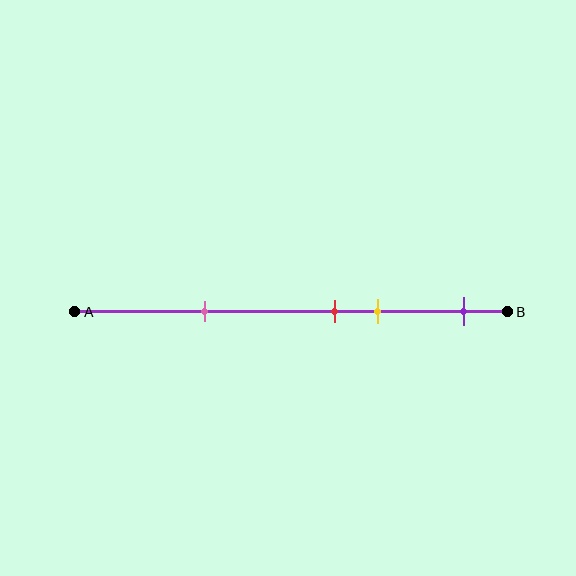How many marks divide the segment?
There are 4 marks dividing the segment.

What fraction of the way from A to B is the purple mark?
The purple mark is approximately 90% (0.9) of the way from A to B.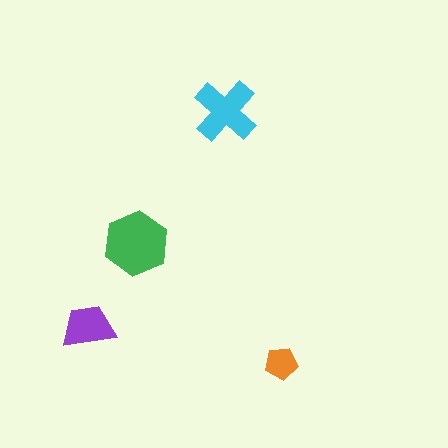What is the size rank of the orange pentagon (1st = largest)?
4th.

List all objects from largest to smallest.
The green hexagon, the cyan cross, the purple trapezoid, the orange pentagon.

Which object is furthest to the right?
The orange pentagon is rightmost.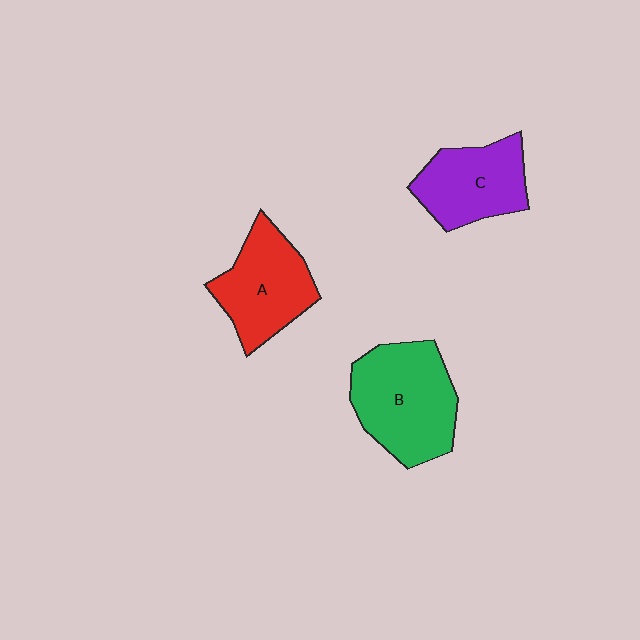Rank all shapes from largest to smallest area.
From largest to smallest: B (green), A (red), C (purple).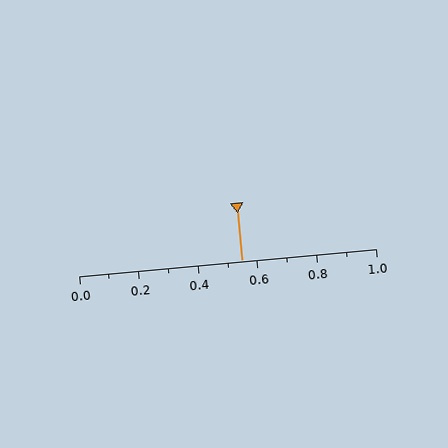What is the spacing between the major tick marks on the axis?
The major ticks are spaced 0.2 apart.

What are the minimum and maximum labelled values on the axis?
The axis runs from 0.0 to 1.0.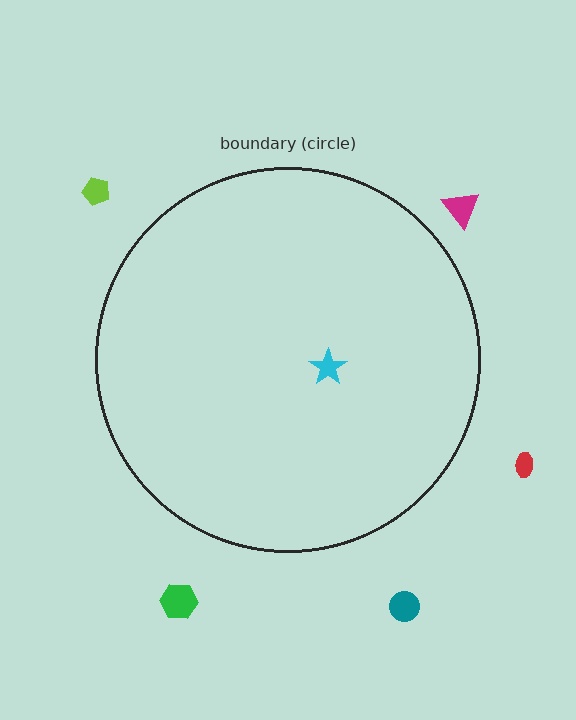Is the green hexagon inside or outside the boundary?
Outside.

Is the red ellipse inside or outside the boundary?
Outside.